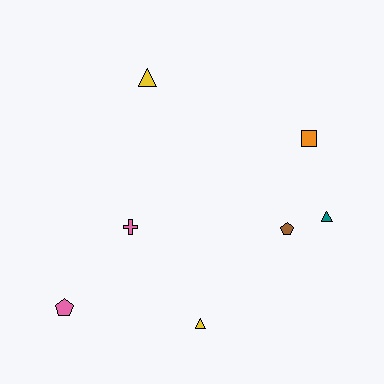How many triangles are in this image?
There are 3 triangles.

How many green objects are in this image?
There are no green objects.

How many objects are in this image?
There are 7 objects.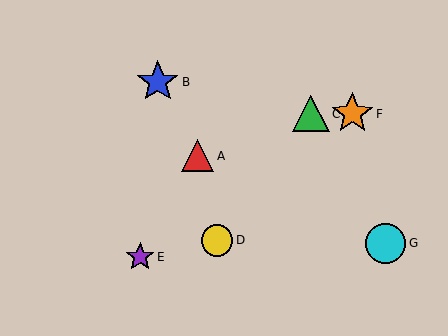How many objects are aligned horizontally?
2 objects (C, F) are aligned horizontally.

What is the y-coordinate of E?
Object E is at y≈257.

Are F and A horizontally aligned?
No, F is at y≈114 and A is at y≈156.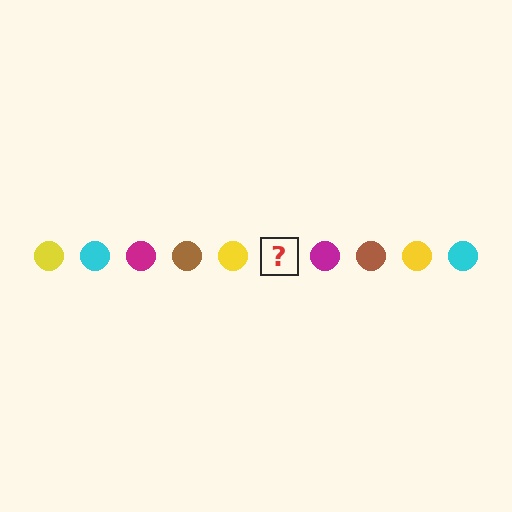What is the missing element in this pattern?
The missing element is a cyan circle.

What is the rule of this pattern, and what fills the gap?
The rule is that the pattern cycles through yellow, cyan, magenta, brown circles. The gap should be filled with a cyan circle.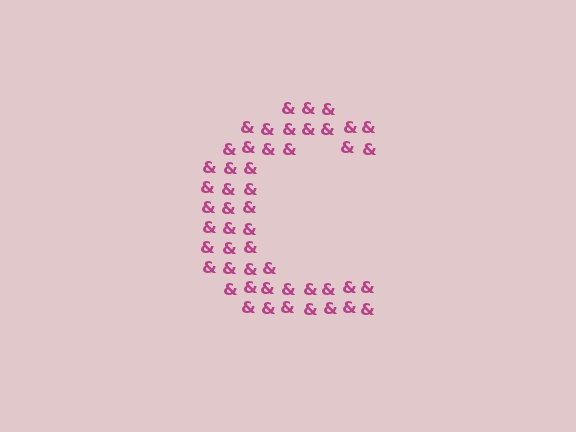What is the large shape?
The large shape is the letter C.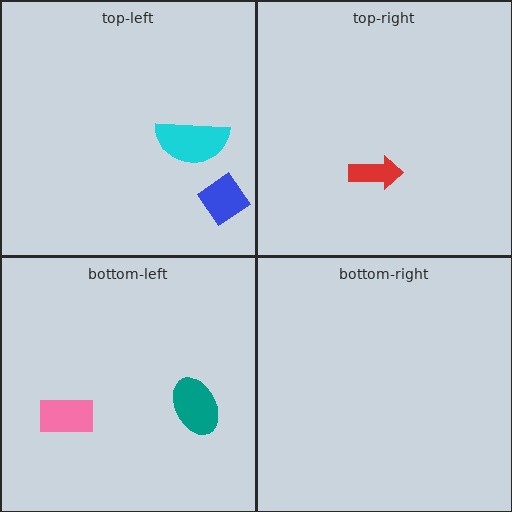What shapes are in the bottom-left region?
The pink rectangle, the teal ellipse.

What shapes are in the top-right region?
The red arrow.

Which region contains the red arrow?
The top-right region.